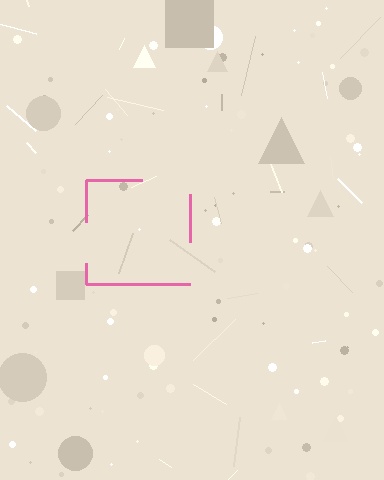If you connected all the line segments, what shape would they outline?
They would outline a square.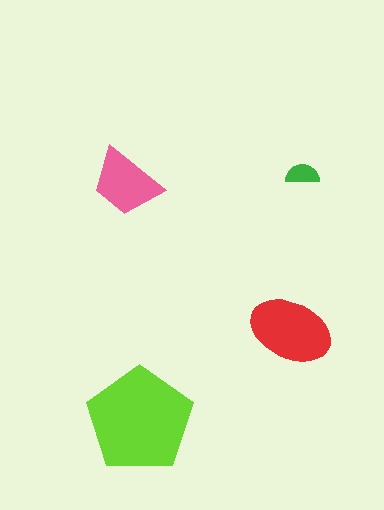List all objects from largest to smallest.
The lime pentagon, the red ellipse, the pink trapezoid, the green semicircle.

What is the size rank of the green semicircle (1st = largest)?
4th.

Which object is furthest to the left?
The pink trapezoid is leftmost.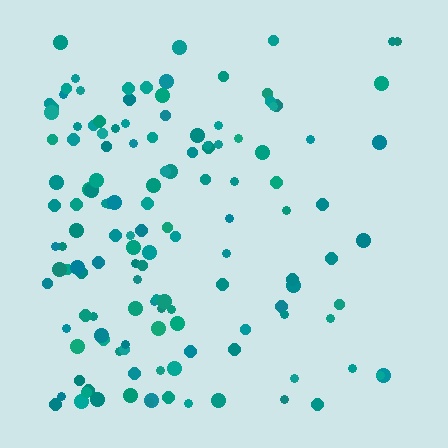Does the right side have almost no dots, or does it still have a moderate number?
Still a moderate number, just noticeably fewer than the left.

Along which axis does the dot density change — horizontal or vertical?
Horizontal.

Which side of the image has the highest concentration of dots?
The left.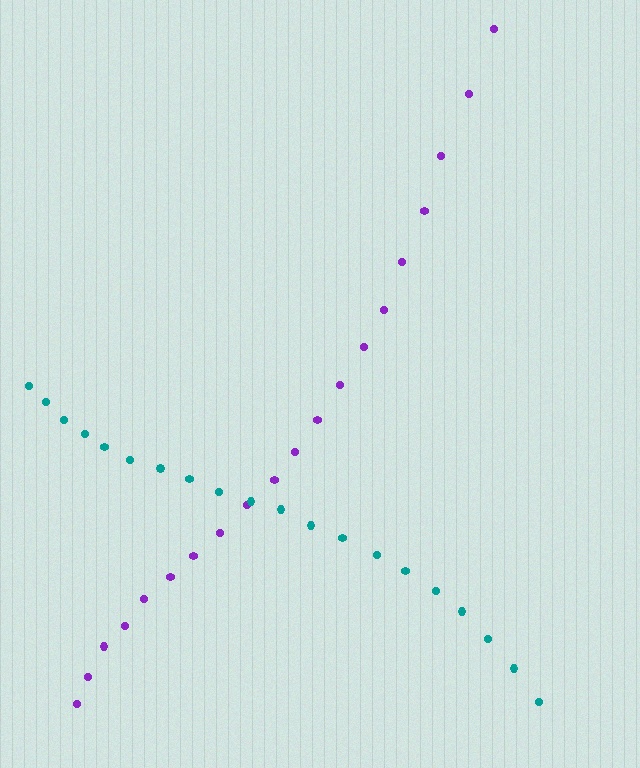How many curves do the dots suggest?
There are 2 distinct paths.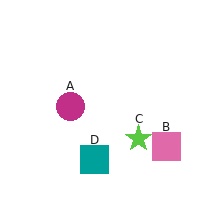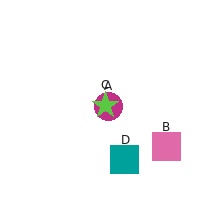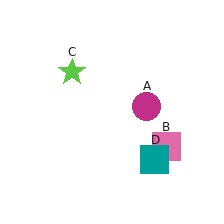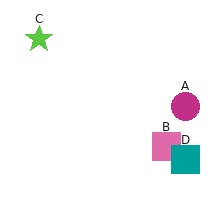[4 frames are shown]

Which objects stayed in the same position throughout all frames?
Pink square (object B) remained stationary.